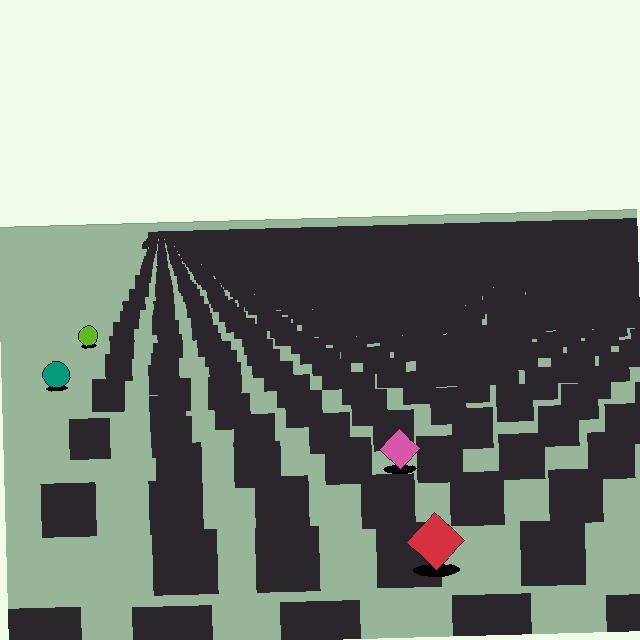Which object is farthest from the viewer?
The lime circle is farthest from the viewer. It appears smaller and the ground texture around it is denser.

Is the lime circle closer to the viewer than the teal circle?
No. The teal circle is closer — you can tell from the texture gradient: the ground texture is coarser near it.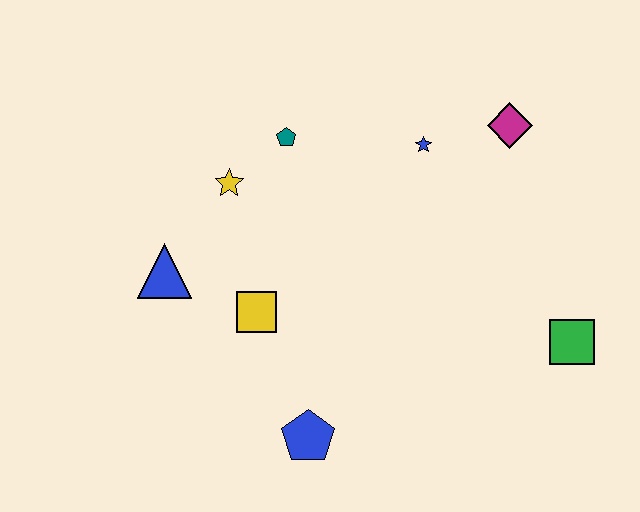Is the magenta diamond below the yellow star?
No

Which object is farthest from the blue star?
The blue pentagon is farthest from the blue star.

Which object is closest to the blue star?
The magenta diamond is closest to the blue star.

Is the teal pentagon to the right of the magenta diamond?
No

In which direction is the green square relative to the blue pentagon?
The green square is to the right of the blue pentagon.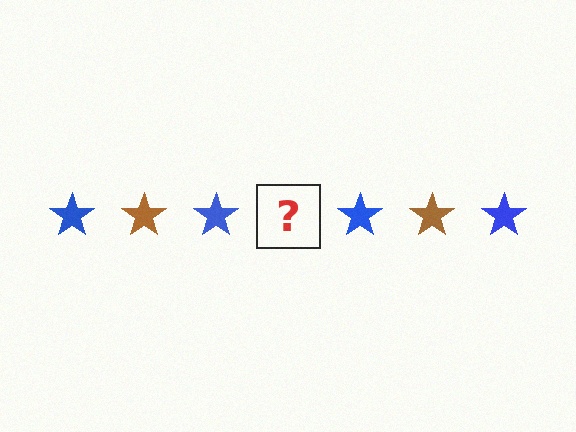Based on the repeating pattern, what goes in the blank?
The blank should be a brown star.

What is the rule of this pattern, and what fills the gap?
The rule is that the pattern cycles through blue, brown stars. The gap should be filled with a brown star.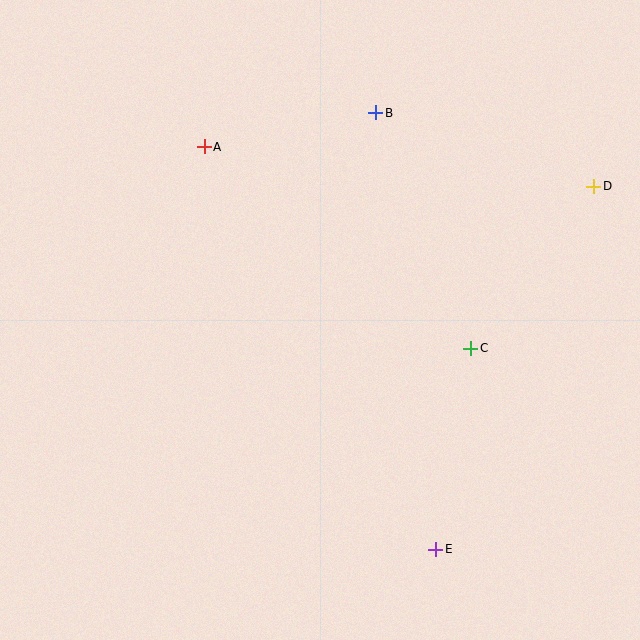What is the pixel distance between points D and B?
The distance between D and B is 230 pixels.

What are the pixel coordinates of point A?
Point A is at (204, 147).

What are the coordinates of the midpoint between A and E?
The midpoint between A and E is at (320, 348).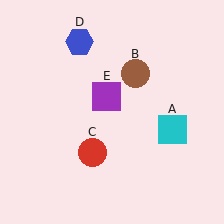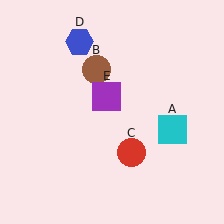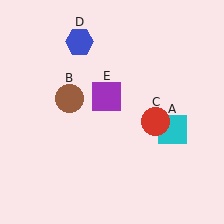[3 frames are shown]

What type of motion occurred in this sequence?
The brown circle (object B), red circle (object C) rotated counterclockwise around the center of the scene.